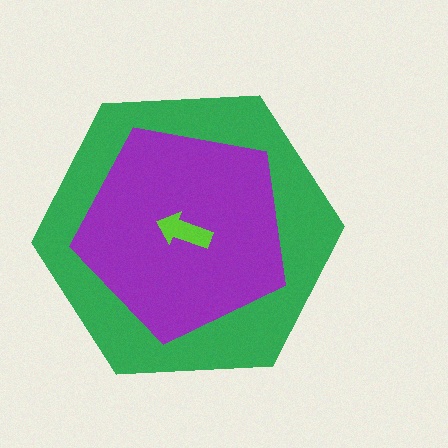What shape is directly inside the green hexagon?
The purple pentagon.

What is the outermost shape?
The green hexagon.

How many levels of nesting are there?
3.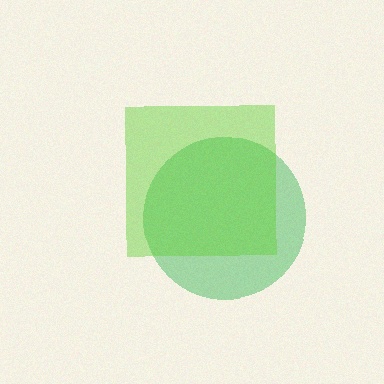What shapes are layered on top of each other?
The layered shapes are: a green circle, a lime square.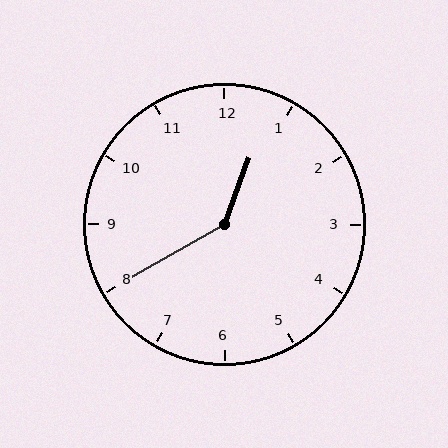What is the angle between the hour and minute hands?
Approximately 140 degrees.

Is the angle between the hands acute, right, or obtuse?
It is obtuse.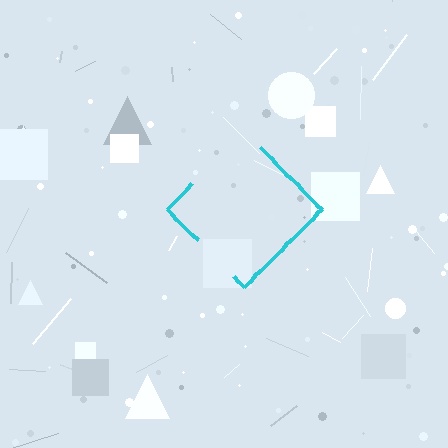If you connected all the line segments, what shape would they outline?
They would outline a diamond.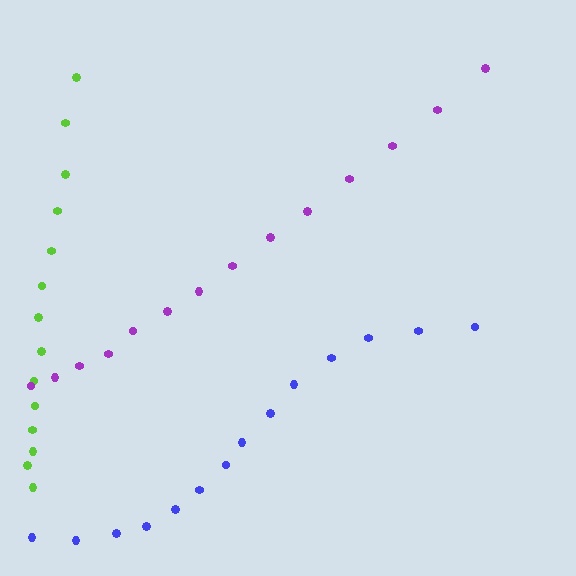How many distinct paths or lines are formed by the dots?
There are 3 distinct paths.